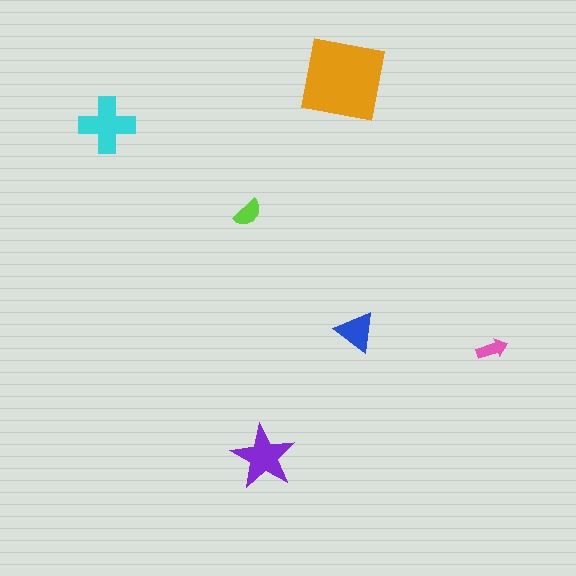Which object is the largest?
The orange square.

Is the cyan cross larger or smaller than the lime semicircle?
Larger.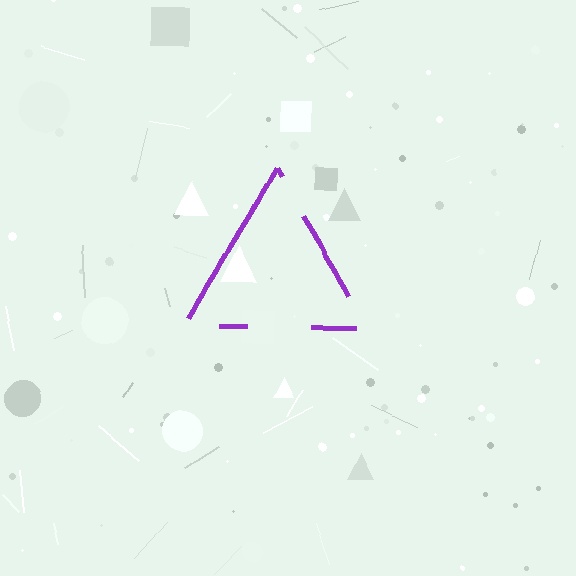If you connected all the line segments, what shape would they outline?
They would outline a triangle.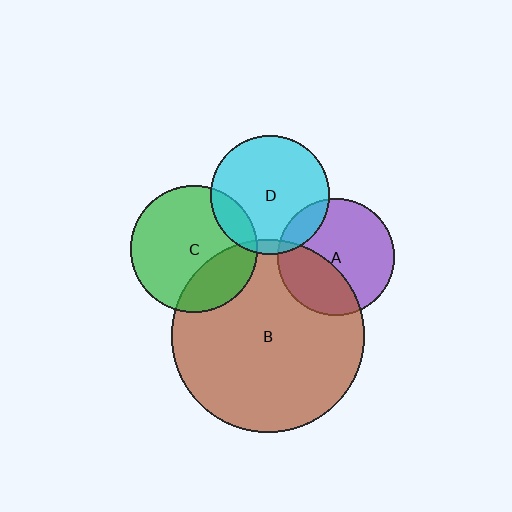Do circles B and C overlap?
Yes.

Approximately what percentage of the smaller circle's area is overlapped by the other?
Approximately 25%.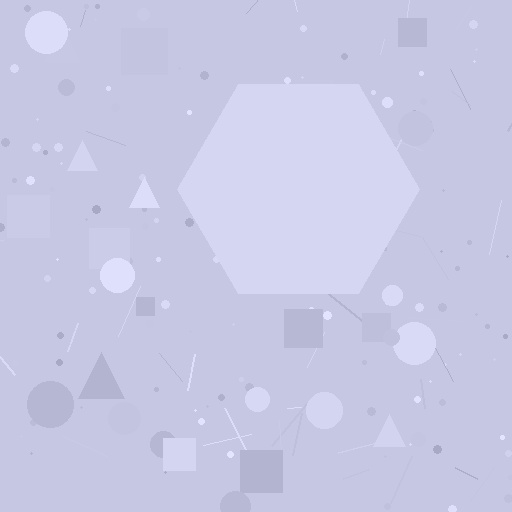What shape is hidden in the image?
A hexagon is hidden in the image.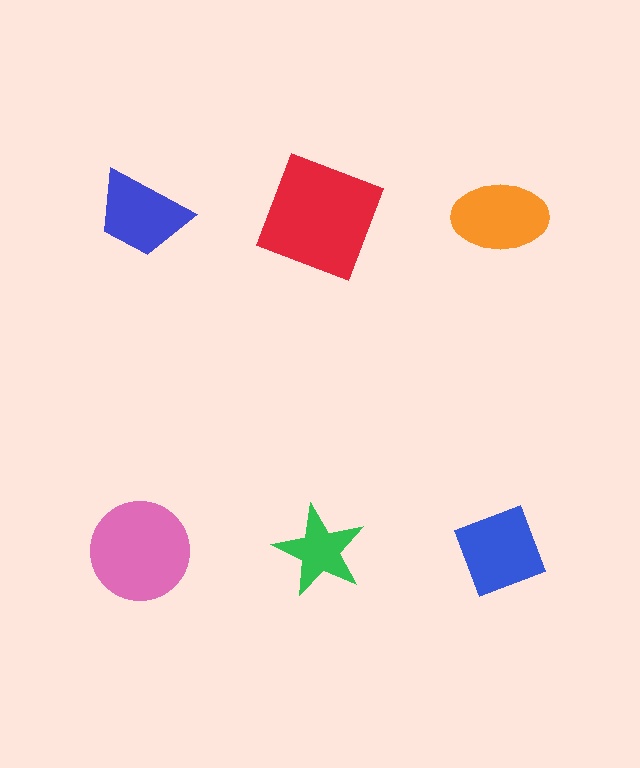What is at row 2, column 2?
A green star.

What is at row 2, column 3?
A blue diamond.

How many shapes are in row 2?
3 shapes.